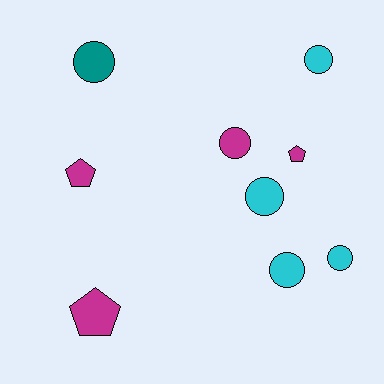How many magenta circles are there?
There is 1 magenta circle.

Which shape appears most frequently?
Circle, with 6 objects.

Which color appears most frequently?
Magenta, with 4 objects.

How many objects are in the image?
There are 9 objects.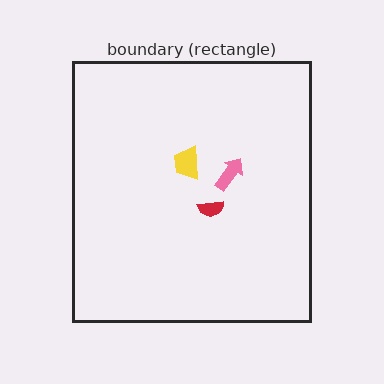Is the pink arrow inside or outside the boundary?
Inside.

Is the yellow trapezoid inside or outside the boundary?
Inside.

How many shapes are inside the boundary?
3 inside, 0 outside.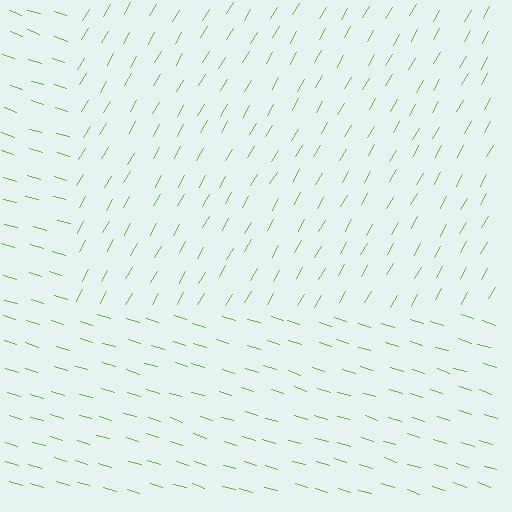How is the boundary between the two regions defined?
The boundary is defined purely by a change in line orientation (approximately 78 degrees difference). All lines are the same color and thickness.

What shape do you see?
I see a rectangle.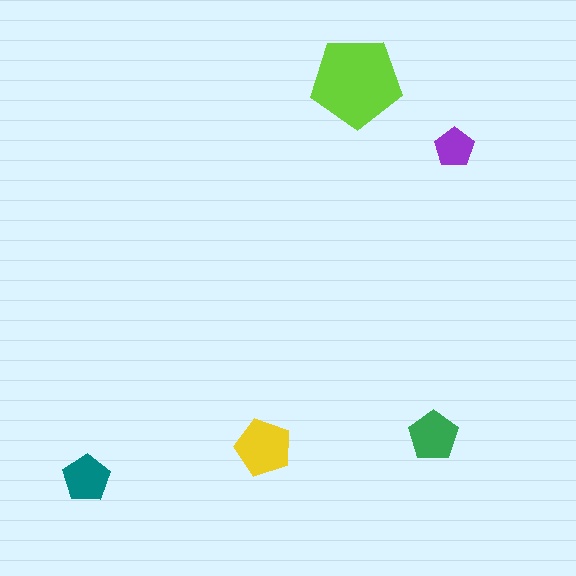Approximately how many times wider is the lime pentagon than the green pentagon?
About 2 times wider.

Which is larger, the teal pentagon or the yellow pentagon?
The yellow one.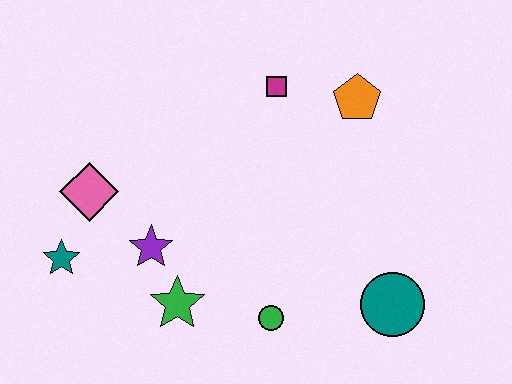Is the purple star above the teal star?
Yes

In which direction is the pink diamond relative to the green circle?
The pink diamond is to the left of the green circle.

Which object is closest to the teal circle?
The green circle is closest to the teal circle.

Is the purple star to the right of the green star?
No